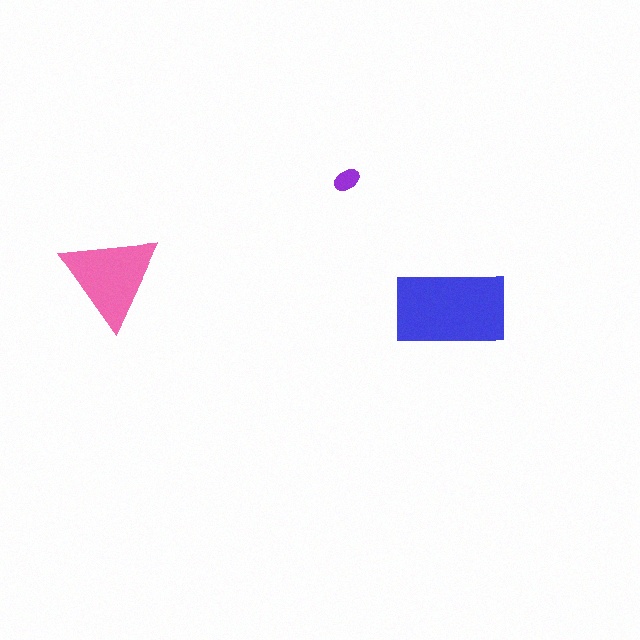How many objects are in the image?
There are 3 objects in the image.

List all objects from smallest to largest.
The purple ellipse, the pink triangle, the blue rectangle.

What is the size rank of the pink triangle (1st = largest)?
2nd.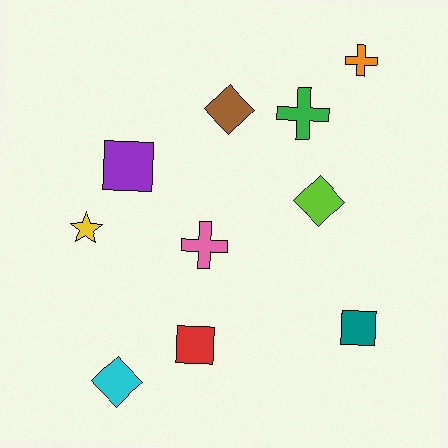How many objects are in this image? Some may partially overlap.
There are 10 objects.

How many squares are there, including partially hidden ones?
There are 3 squares.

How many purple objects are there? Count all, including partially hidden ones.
There is 1 purple object.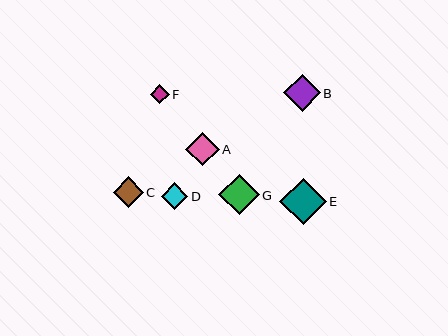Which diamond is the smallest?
Diamond F is the smallest with a size of approximately 19 pixels.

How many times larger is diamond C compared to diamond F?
Diamond C is approximately 1.6 times the size of diamond F.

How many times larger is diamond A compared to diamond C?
Diamond A is approximately 1.1 times the size of diamond C.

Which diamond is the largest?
Diamond E is the largest with a size of approximately 46 pixels.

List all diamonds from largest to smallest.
From largest to smallest: E, G, B, A, C, D, F.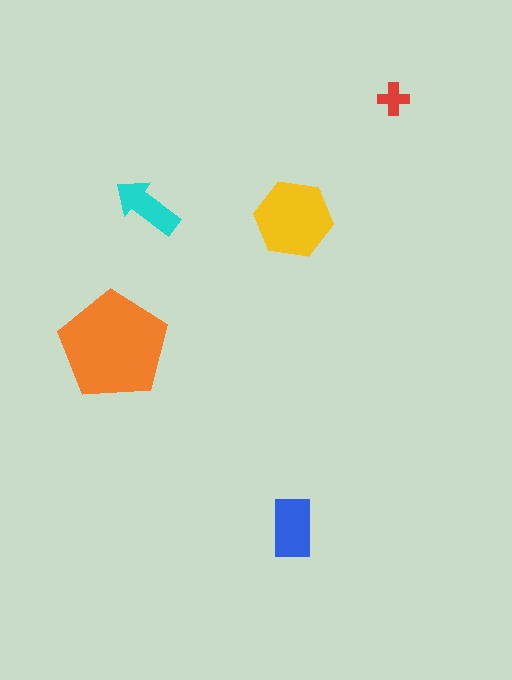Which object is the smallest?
The red cross.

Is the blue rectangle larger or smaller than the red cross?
Larger.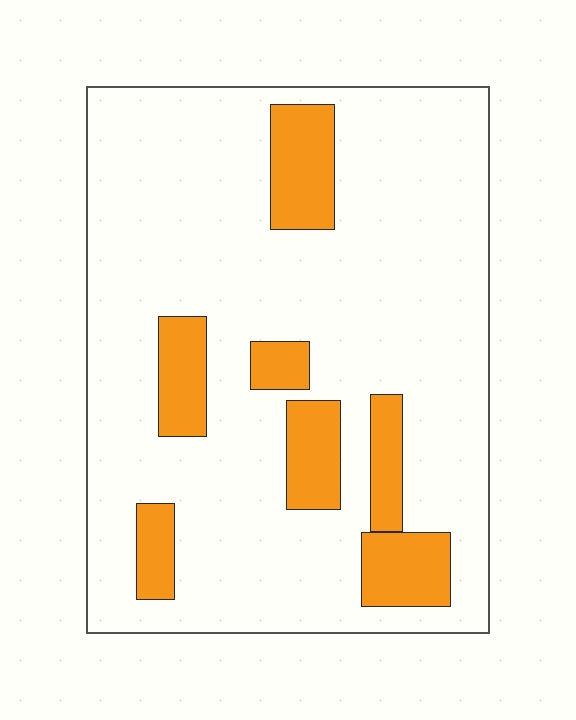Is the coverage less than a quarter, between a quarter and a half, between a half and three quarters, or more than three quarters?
Less than a quarter.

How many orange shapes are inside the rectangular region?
7.